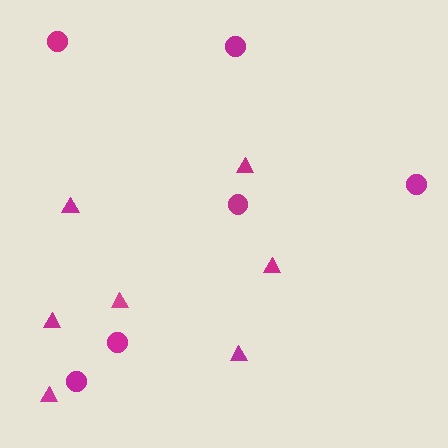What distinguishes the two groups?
There are 2 groups: one group of circles (6) and one group of triangles (7).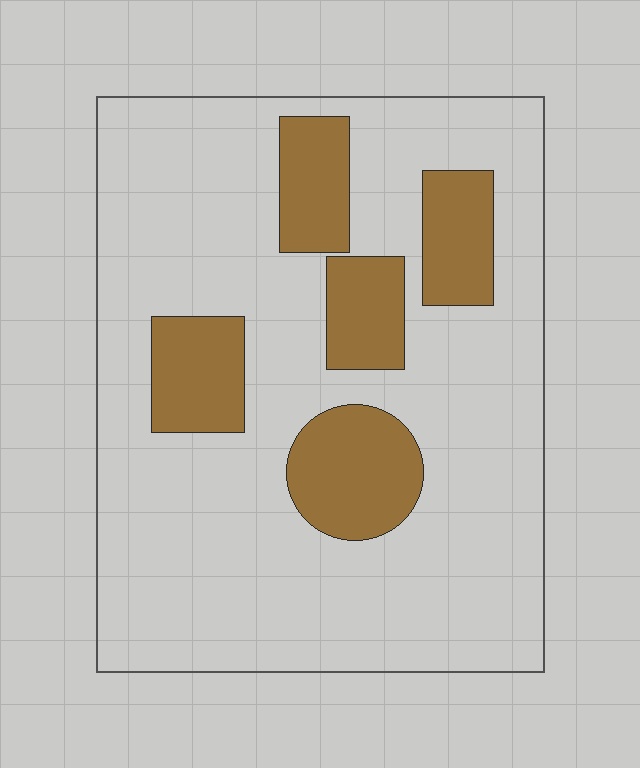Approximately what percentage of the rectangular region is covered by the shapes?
Approximately 20%.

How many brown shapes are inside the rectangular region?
5.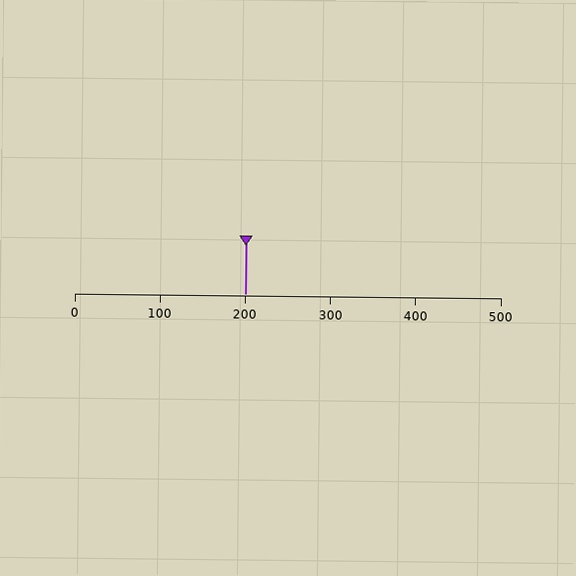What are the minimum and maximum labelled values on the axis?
The axis runs from 0 to 500.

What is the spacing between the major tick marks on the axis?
The major ticks are spaced 100 apart.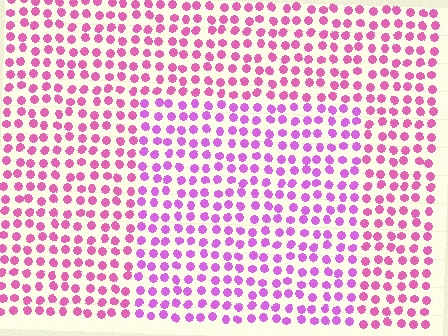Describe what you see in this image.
The image is filled with small pink elements in a uniform arrangement. A rectangle-shaped region is visible where the elements are tinted to a slightly different hue, forming a subtle color boundary.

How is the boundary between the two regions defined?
The boundary is defined purely by a slight shift in hue (about 27 degrees). Spacing, size, and orientation are identical on both sides.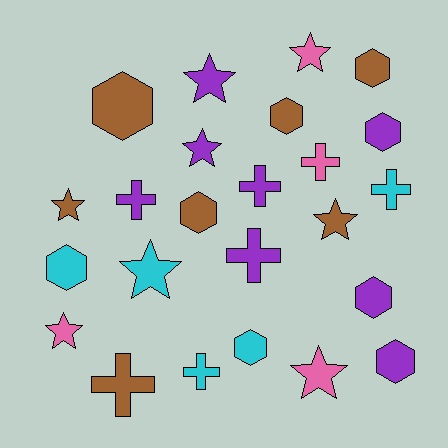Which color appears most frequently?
Purple, with 8 objects.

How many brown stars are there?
There are 2 brown stars.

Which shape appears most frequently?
Hexagon, with 9 objects.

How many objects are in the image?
There are 24 objects.